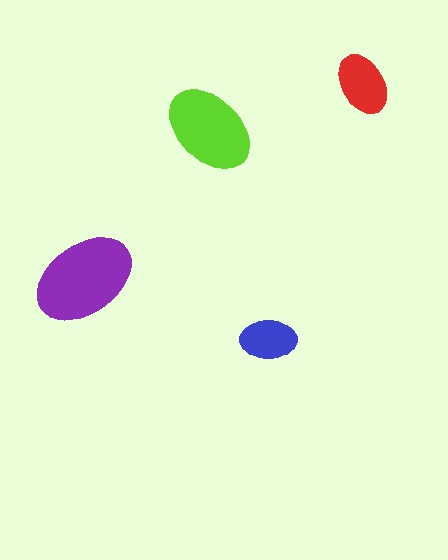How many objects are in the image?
There are 4 objects in the image.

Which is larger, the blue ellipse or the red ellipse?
The red one.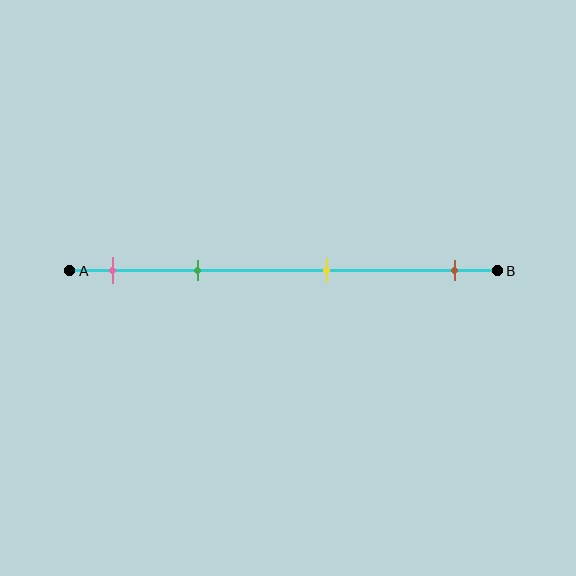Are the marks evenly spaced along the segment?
No, the marks are not evenly spaced.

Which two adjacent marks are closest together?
The pink and green marks are the closest adjacent pair.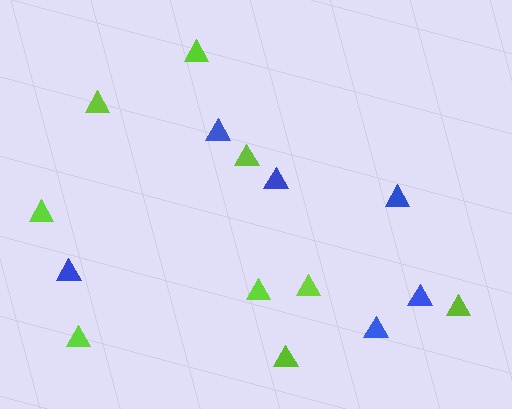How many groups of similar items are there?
There are 2 groups: one group of lime triangles (9) and one group of blue triangles (6).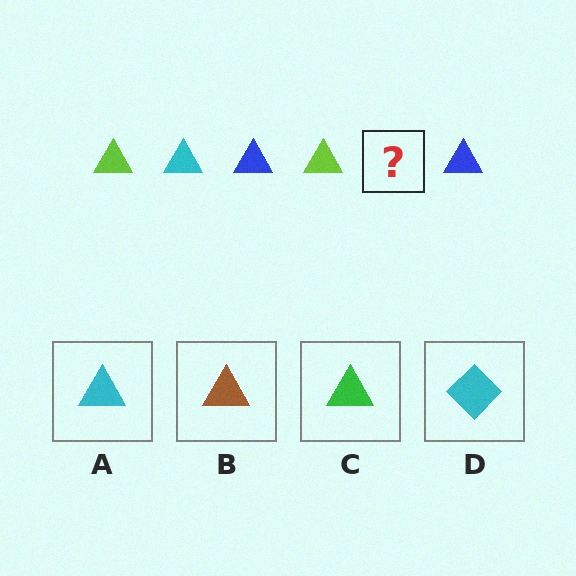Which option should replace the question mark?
Option A.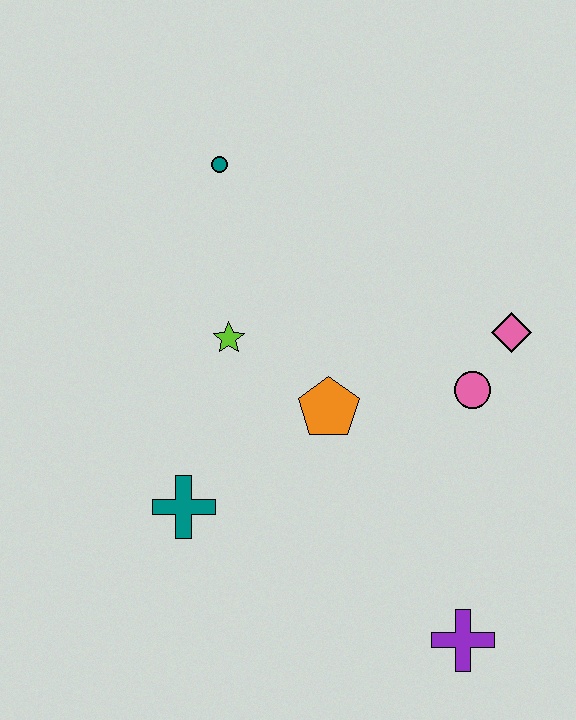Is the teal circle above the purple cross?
Yes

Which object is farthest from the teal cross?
The pink diamond is farthest from the teal cross.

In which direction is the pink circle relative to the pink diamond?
The pink circle is below the pink diamond.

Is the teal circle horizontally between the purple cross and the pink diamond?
No